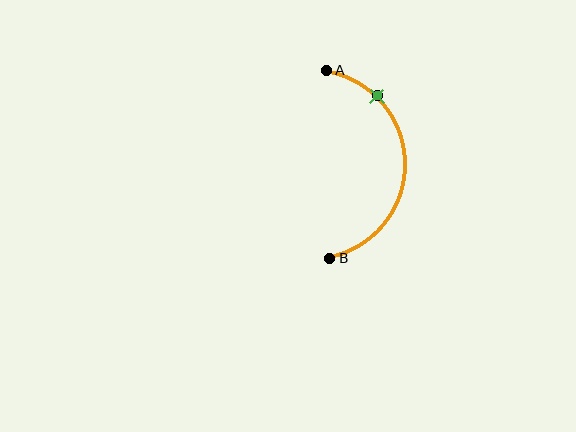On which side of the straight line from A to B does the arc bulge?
The arc bulges to the right of the straight line connecting A and B.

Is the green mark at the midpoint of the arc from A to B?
No. The green mark lies on the arc but is closer to endpoint A. The arc midpoint would be at the point on the curve equidistant along the arc from both A and B.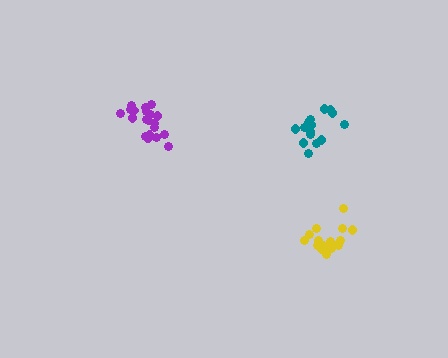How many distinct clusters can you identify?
There are 3 distinct clusters.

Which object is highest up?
The purple cluster is topmost.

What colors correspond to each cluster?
The clusters are colored: teal, purple, yellow.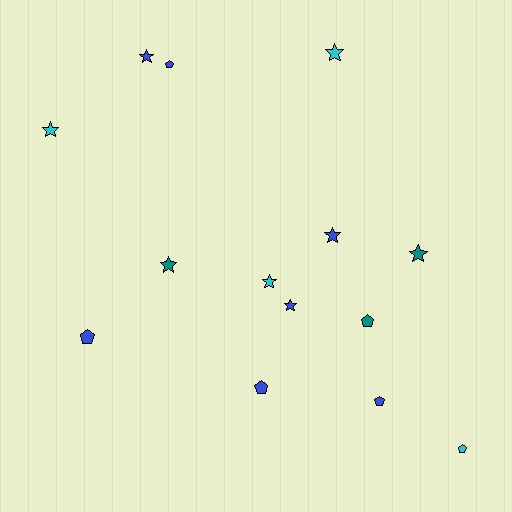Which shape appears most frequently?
Star, with 8 objects.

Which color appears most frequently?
Blue, with 7 objects.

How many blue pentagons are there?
There are 4 blue pentagons.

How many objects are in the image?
There are 14 objects.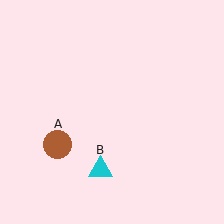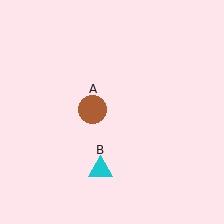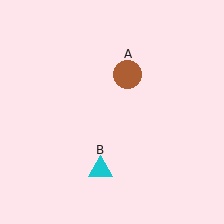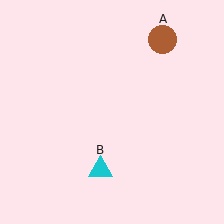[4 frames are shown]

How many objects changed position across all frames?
1 object changed position: brown circle (object A).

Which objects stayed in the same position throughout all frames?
Cyan triangle (object B) remained stationary.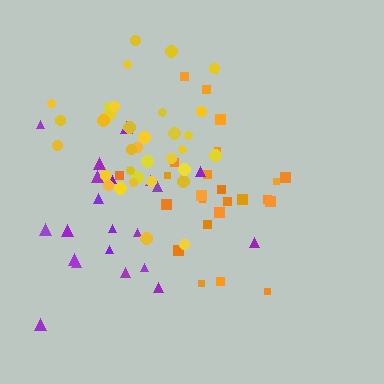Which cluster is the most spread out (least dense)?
Purple.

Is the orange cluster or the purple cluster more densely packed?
Orange.